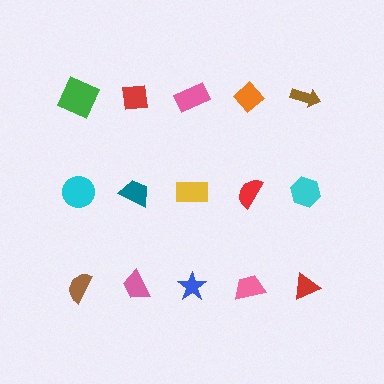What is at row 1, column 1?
A green square.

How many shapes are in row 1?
5 shapes.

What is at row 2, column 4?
A red semicircle.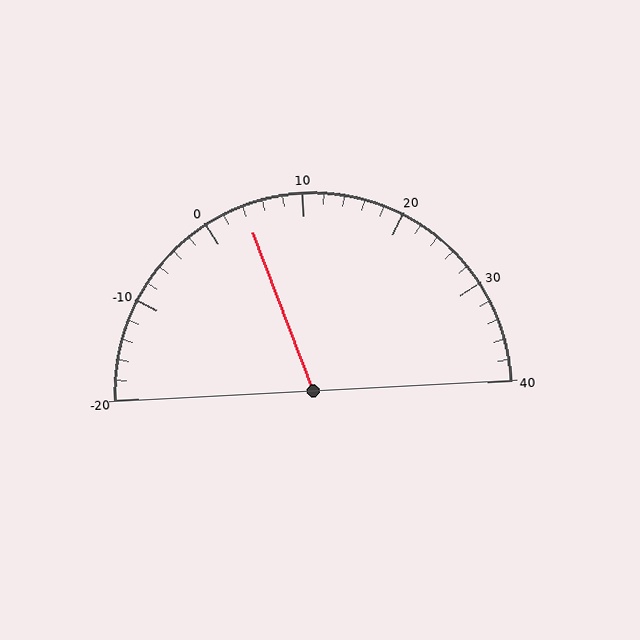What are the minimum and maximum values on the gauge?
The gauge ranges from -20 to 40.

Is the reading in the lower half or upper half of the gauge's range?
The reading is in the lower half of the range (-20 to 40).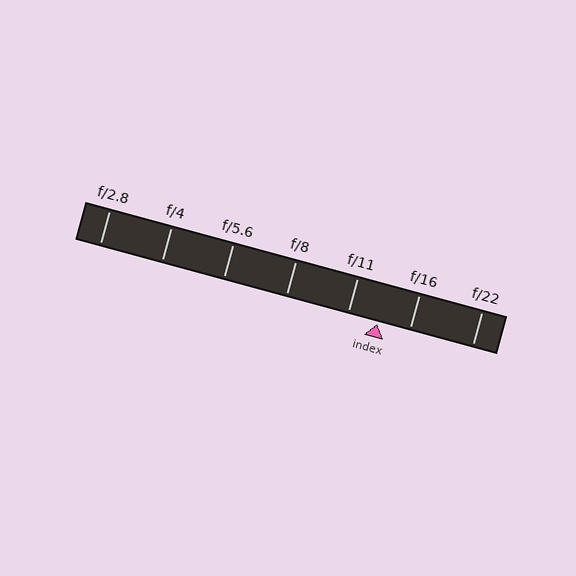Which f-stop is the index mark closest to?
The index mark is closest to f/11.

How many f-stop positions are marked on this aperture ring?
There are 7 f-stop positions marked.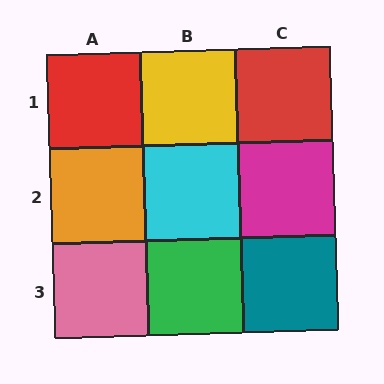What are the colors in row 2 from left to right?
Orange, cyan, magenta.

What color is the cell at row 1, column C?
Red.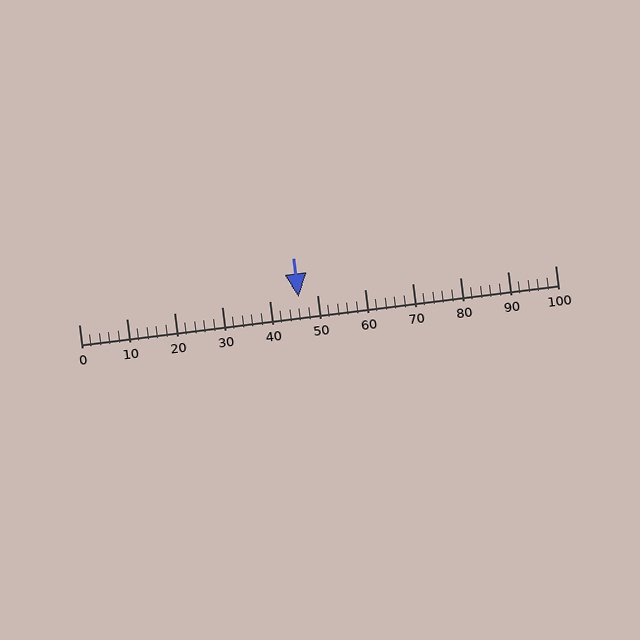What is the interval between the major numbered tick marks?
The major tick marks are spaced 10 units apart.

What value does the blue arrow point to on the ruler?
The blue arrow points to approximately 46.